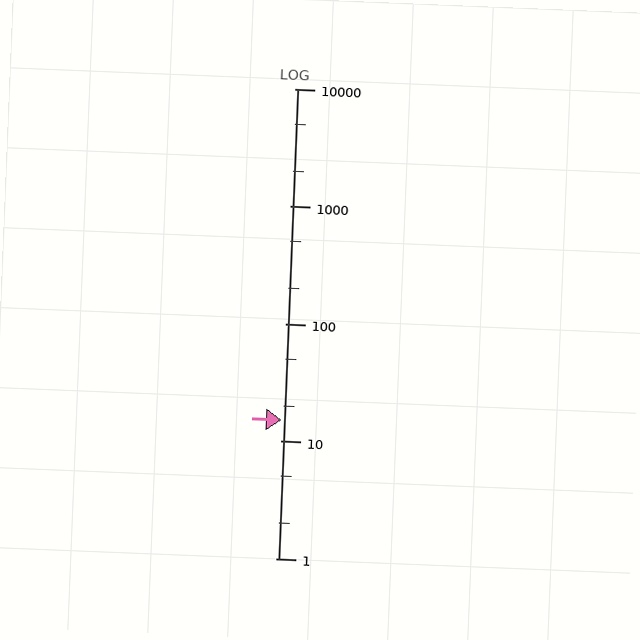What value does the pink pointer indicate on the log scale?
The pointer indicates approximately 15.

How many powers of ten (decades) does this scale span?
The scale spans 4 decades, from 1 to 10000.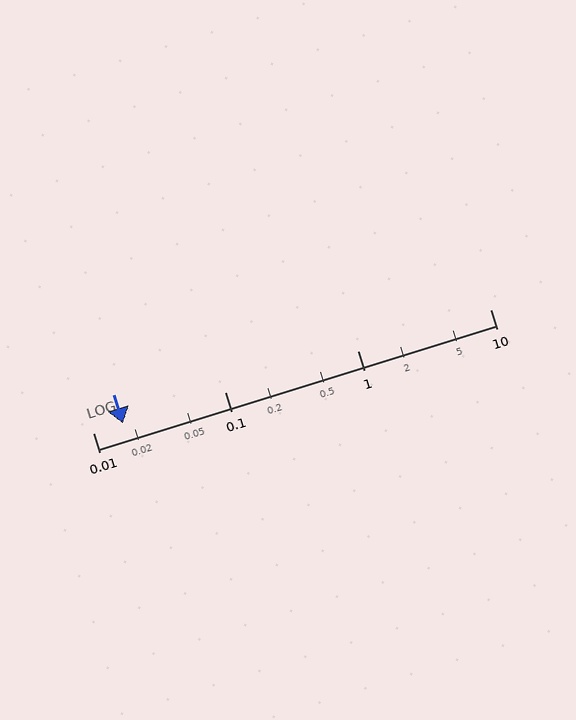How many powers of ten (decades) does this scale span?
The scale spans 3 decades, from 0.01 to 10.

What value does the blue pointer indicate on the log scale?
The pointer indicates approximately 0.017.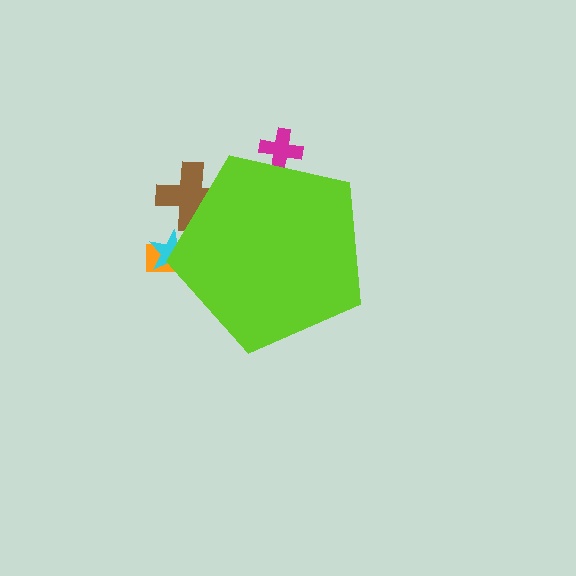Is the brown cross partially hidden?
Yes, the brown cross is partially hidden behind the lime pentagon.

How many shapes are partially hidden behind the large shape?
4 shapes are partially hidden.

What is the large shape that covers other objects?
A lime pentagon.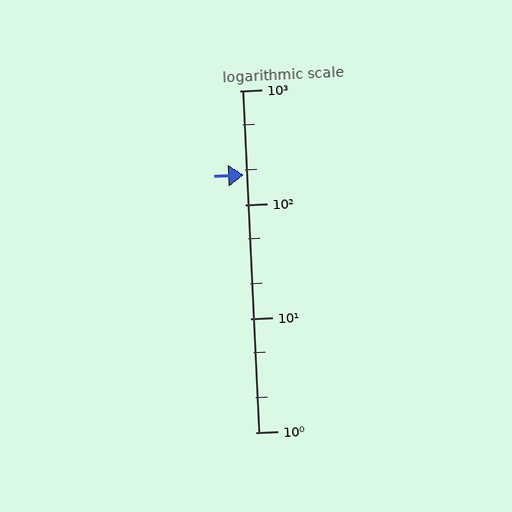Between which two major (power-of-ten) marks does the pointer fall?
The pointer is between 100 and 1000.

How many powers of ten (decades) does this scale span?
The scale spans 3 decades, from 1 to 1000.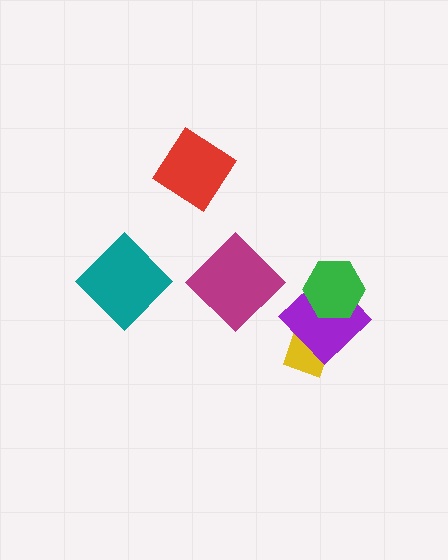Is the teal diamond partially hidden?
No, no other shape covers it.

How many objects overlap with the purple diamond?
2 objects overlap with the purple diamond.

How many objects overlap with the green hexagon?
1 object overlaps with the green hexagon.